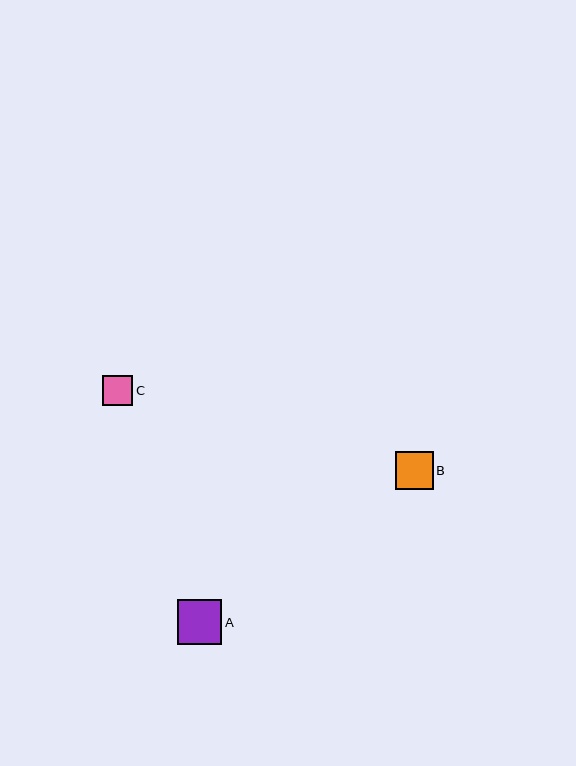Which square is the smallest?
Square C is the smallest with a size of approximately 30 pixels.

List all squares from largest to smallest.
From largest to smallest: A, B, C.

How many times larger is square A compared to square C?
Square A is approximately 1.5 times the size of square C.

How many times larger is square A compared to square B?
Square A is approximately 1.2 times the size of square B.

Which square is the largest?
Square A is the largest with a size of approximately 45 pixels.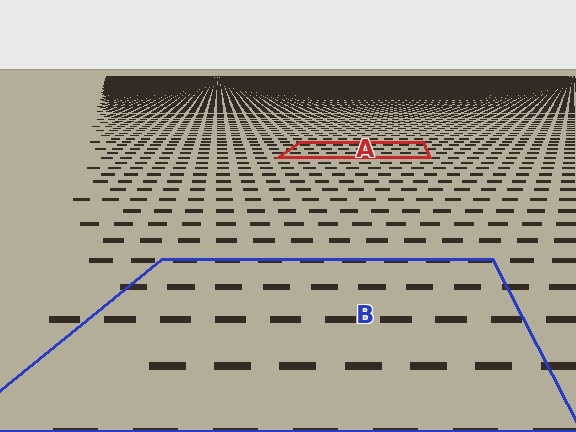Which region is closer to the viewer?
Region B is closer. The texture elements there are larger and more spread out.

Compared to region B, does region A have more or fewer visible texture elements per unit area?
Region A has more texture elements per unit area — they are packed more densely because it is farther away.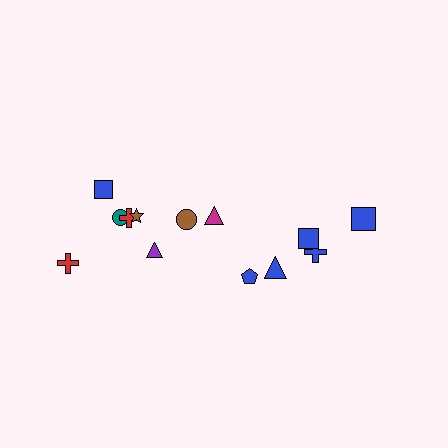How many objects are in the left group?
There are 8 objects.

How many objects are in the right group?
There are 5 objects.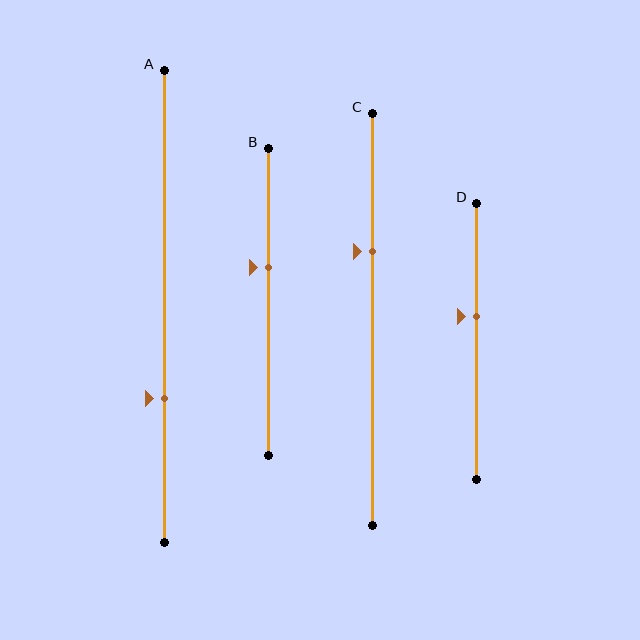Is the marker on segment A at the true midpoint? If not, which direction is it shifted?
No, the marker on segment A is shifted downward by about 20% of the segment length.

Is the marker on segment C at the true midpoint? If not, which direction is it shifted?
No, the marker on segment C is shifted upward by about 17% of the segment length.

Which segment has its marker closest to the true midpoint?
Segment D has its marker closest to the true midpoint.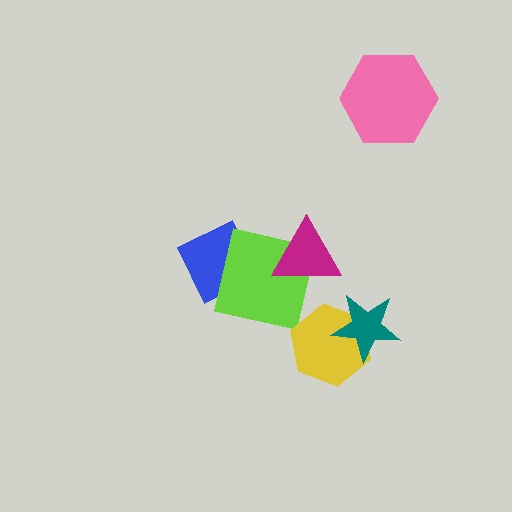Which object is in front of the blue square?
The lime square is in front of the blue square.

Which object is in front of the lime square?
The magenta triangle is in front of the lime square.